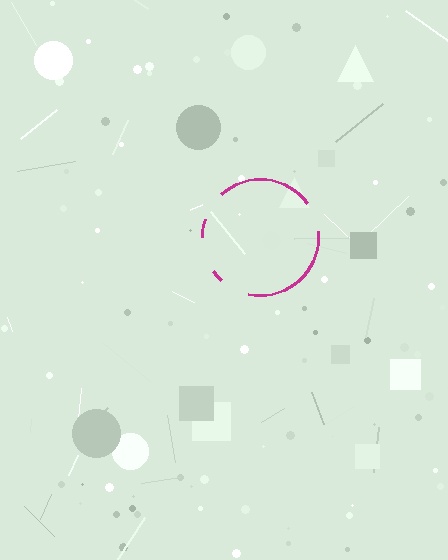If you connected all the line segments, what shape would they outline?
They would outline a circle.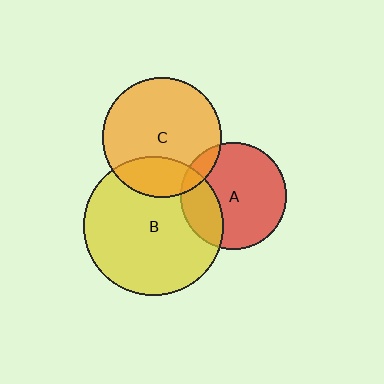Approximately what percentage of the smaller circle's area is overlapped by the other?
Approximately 25%.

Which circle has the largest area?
Circle B (yellow).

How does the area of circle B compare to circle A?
Approximately 1.7 times.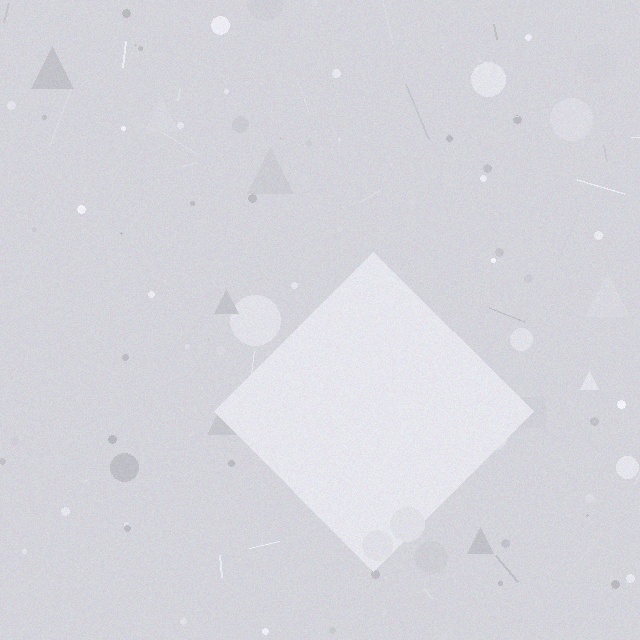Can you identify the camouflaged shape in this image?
The camouflaged shape is a diamond.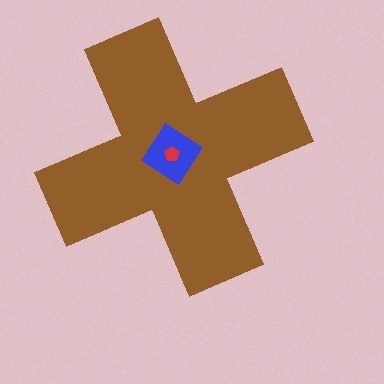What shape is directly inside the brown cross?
The blue diamond.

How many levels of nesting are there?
3.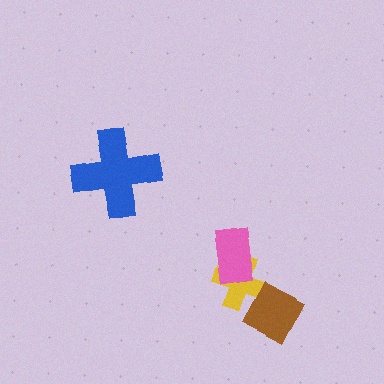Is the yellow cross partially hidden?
Yes, it is partially covered by another shape.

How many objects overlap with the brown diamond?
1 object overlaps with the brown diamond.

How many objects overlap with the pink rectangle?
1 object overlaps with the pink rectangle.